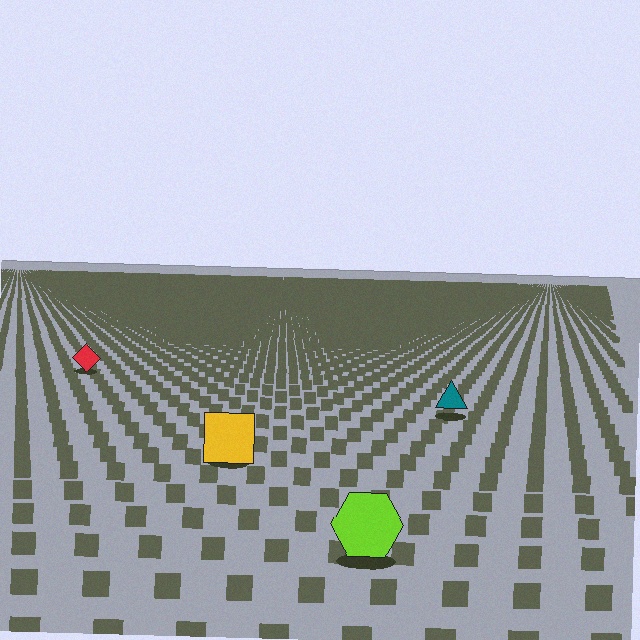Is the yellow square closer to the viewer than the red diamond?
Yes. The yellow square is closer — you can tell from the texture gradient: the ground texture is coarser near it.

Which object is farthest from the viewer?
The red diamond is farthest from the viewer. It appears smaller and the ground texture around it is denser.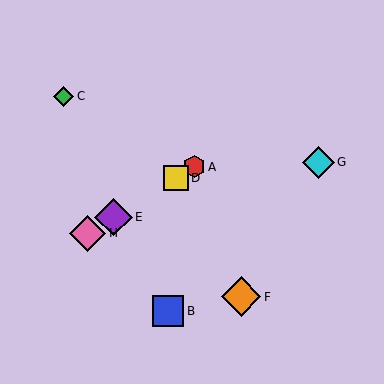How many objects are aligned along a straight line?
4 objects (A, D, E, H) are aligned along a straight line.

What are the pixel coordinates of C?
Object C is at (64, 96).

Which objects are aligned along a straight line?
Objects A, D, E, H are aligned along a straight line.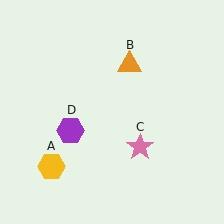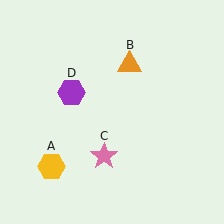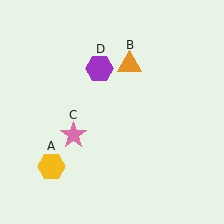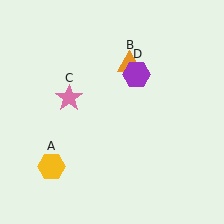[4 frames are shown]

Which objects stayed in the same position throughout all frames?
Yellow hexagon (object A) and orange triangle (object B) remained stationary.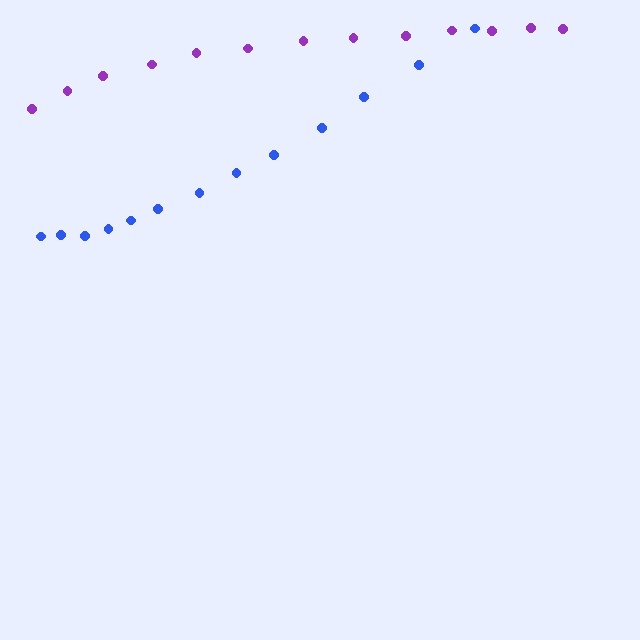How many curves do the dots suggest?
There are 2 distinct paths.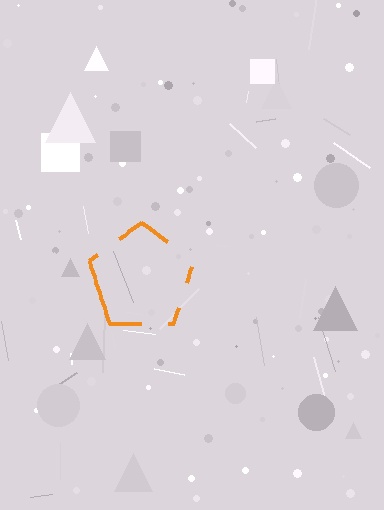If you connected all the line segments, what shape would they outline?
They would outline a pentagon.